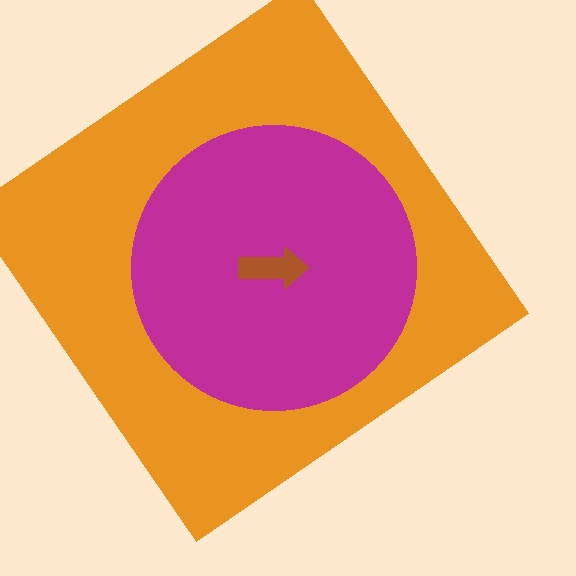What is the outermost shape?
The orange diamond.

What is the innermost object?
The brown arrow.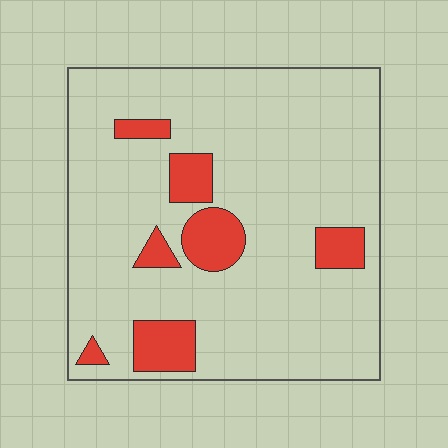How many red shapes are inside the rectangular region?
7.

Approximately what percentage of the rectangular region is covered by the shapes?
Approximately 15%.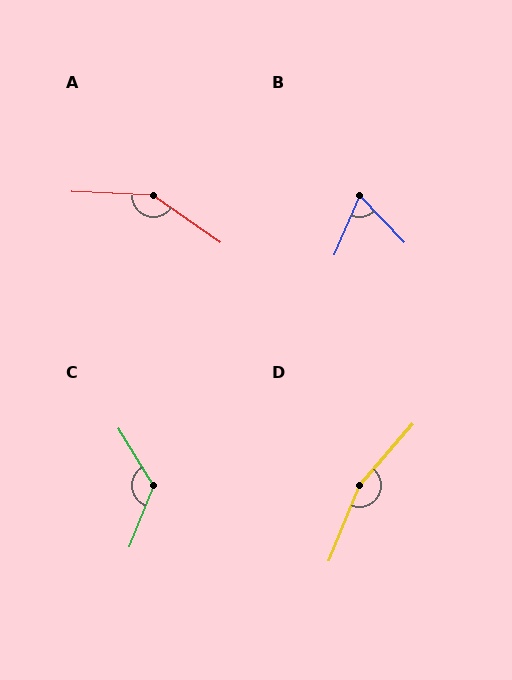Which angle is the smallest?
B, at approximately 67 degrees.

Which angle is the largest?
D, at approximately 161 degrees.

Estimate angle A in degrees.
Approximately 147 degrees.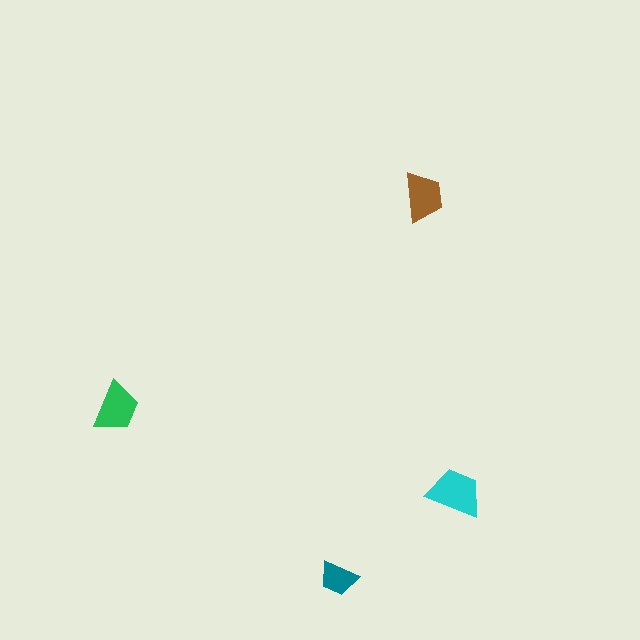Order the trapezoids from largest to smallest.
the cyan one, the green one, the brown one, the teal one.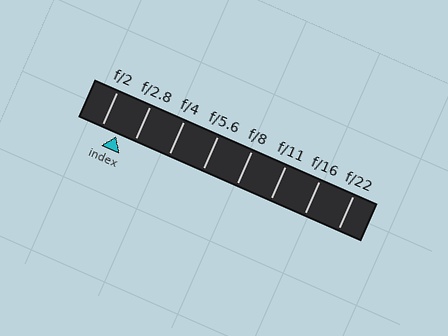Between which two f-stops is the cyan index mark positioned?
The index mark is between f/2 and f/2.8.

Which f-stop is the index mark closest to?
The index mark is closest to f/2.